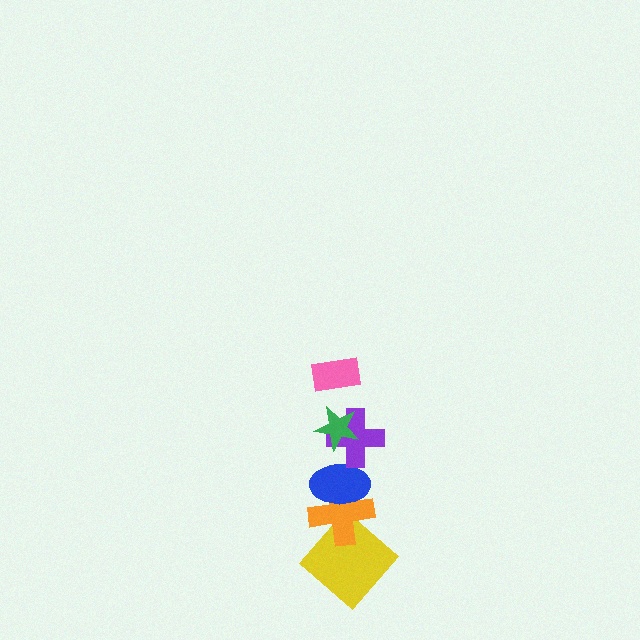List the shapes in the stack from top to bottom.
From top to bottom: the pink rectangle, the green star, the purple cross, the blue ellipse, the orange cross, the yellow diamond.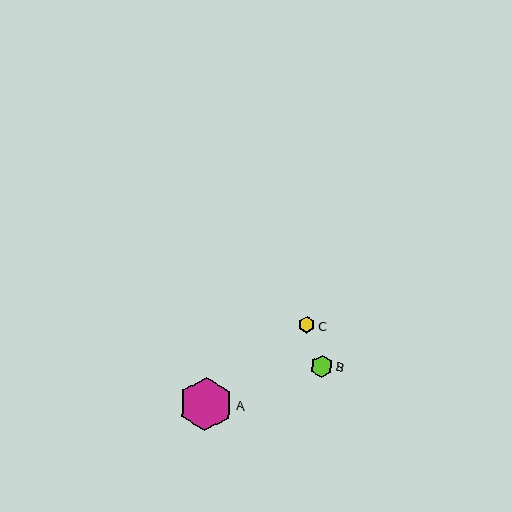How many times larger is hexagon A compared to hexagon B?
Hexagon A is approximately 2.3 times the size of hexagon B.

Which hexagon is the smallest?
Hexagon C is the smallest with a size of approximately 17 pixels.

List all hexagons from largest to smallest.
From largest to smallest: A, B, C.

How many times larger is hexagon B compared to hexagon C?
Hexagon B is approximately 1.3 times the size of hexagon C.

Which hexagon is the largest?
Hexagon A is the largest with a size of approximately 53 pixels.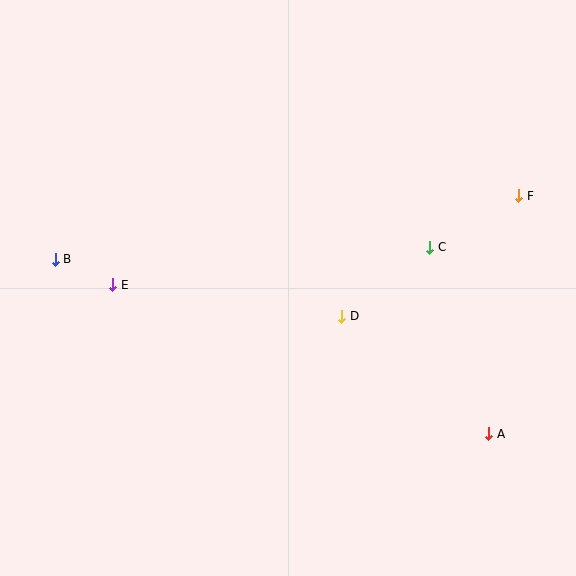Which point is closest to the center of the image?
Point D at (342, 316) is closest to the center.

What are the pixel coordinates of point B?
Point B is at (55, 259).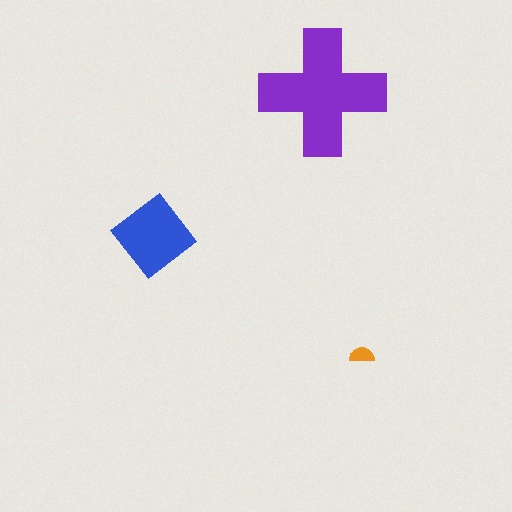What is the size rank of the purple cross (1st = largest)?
1st.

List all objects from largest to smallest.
The purple cross, the blue diamond, the orange semicircle.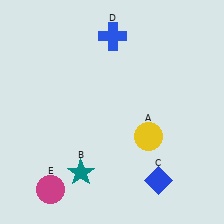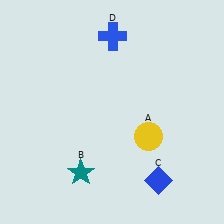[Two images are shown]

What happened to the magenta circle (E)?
The magenta circle (E) was removed in Image 2. It was in the bottom-left area of Image 1.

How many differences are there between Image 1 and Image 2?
There is 1 difference between the two images.